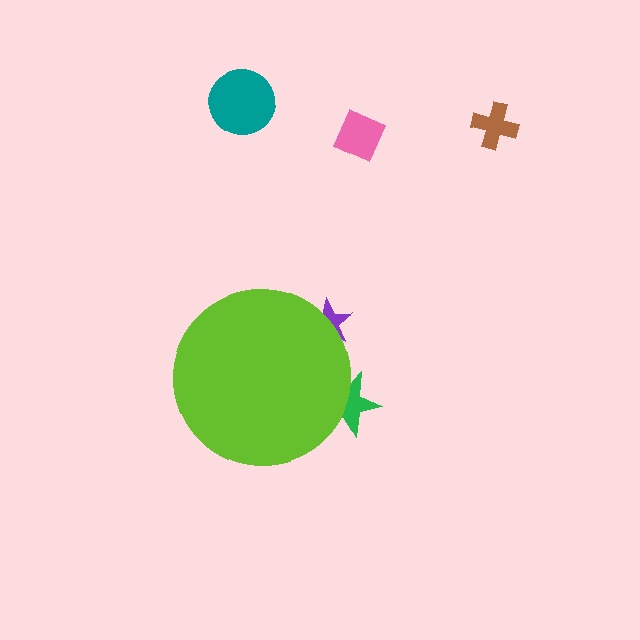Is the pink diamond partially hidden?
No, the pink diamond is fully visible.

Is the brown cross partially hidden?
No, the brown cross is fully visible.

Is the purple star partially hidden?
Yes, the purple star is partially hidden behind the lime circle.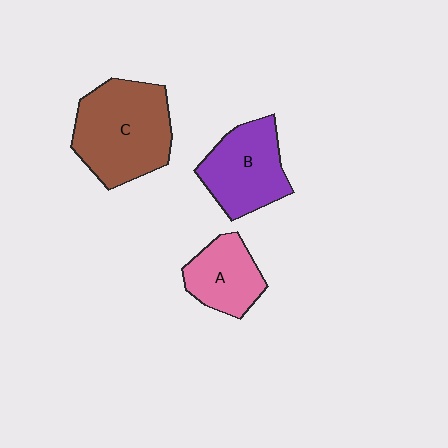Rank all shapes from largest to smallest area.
From largest to smallest: C (brown), B (purple), A (pink).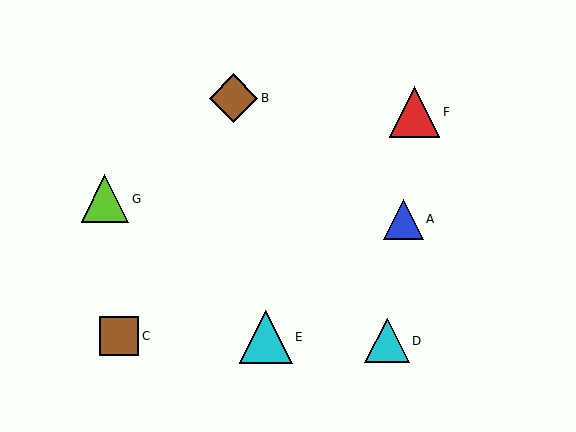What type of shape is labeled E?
Shape E is a cyan triangle.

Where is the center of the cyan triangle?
The center of the cyan triangle is at (266, 337).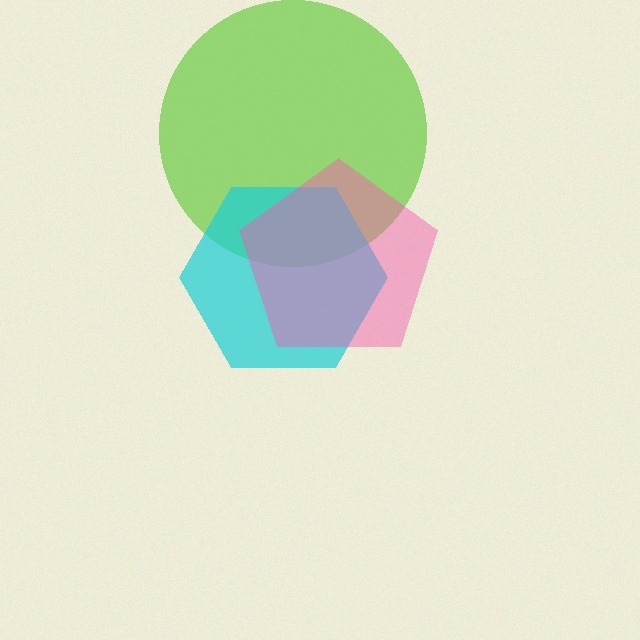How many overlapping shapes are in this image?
There are 3 overlapping shapes in the image.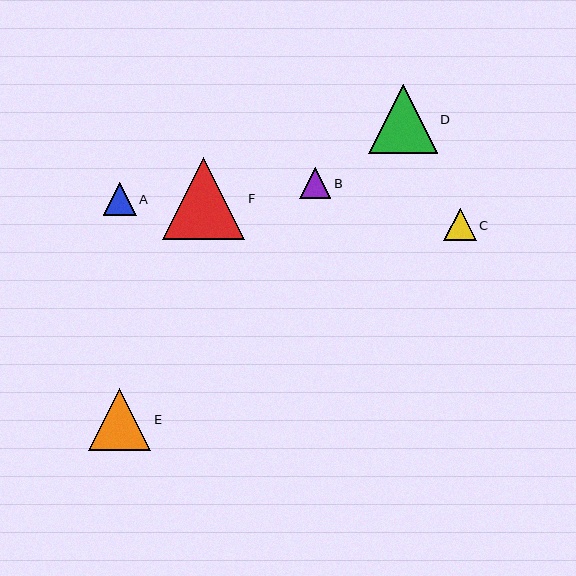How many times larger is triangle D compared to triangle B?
Triangle D is approximately 2.2 times the size of triangle B.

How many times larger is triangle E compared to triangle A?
Triangle E is approximately 1.9 times the size of triangle A.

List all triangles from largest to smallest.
From largest to smallest: F, D, E, C, A, B.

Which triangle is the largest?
Triangle F is the largest with a size of approximately 82 pixels.